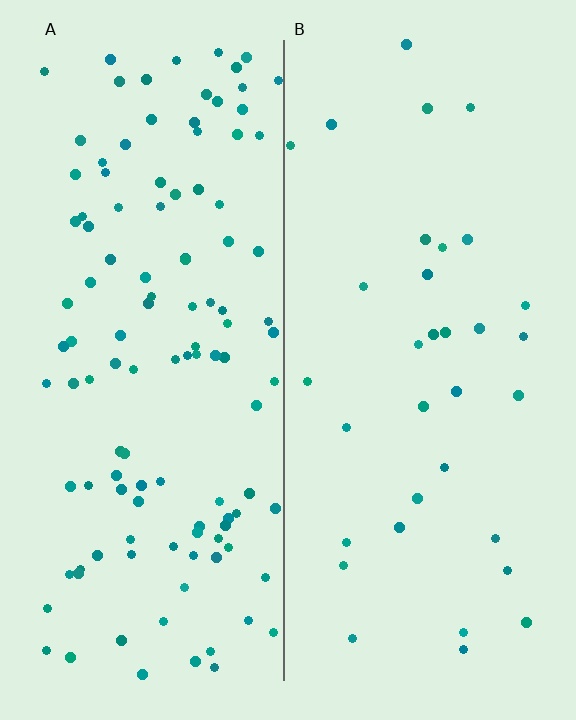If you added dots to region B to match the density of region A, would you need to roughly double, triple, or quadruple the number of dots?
Approximately triple.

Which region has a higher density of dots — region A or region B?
A (the left).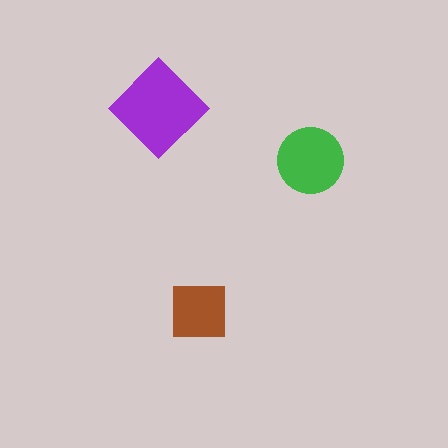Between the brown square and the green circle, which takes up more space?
The green circle.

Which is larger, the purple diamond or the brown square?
The purple diamond.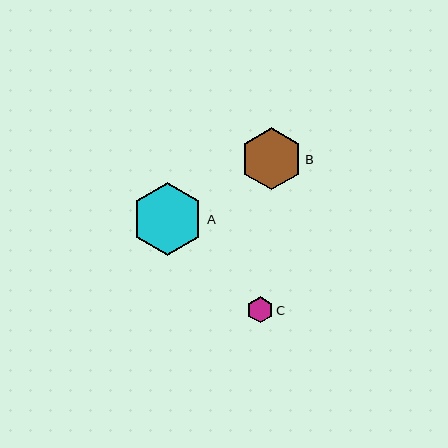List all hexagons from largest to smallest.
From largest to smallest: A, B, C.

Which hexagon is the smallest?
Hexagon C is the smallest with a size of approximately 26 pixels.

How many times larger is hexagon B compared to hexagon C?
Hexagon B is approximately 2.4 times the size of hexagon C.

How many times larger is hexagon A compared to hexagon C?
Hexagon A is approximately 2.8 times the size of hexagon C.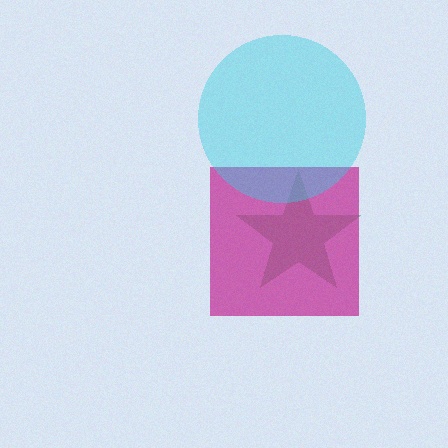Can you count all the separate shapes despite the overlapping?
Yes, there are 3 separate shapes.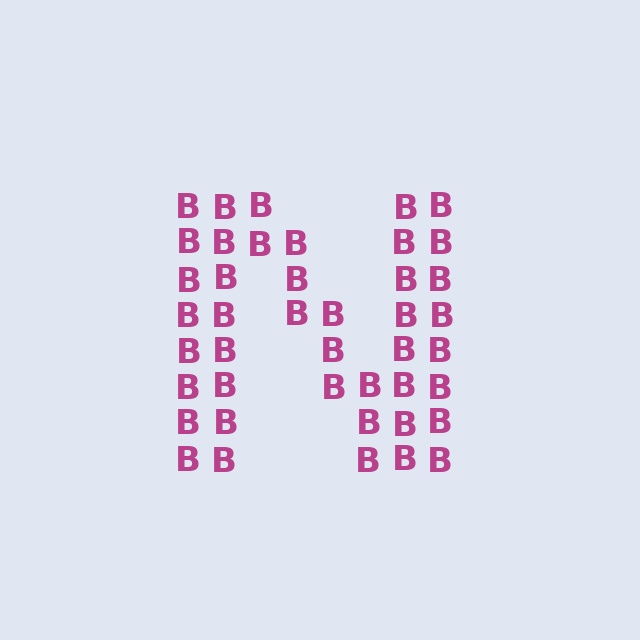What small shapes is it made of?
It is made of small letter B's.